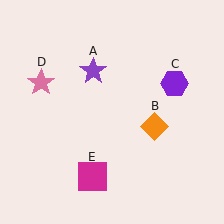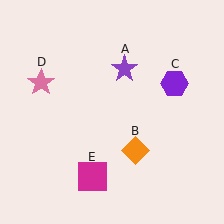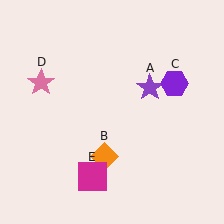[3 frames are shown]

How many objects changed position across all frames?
2 objects changed position: purple star (object A), orange diamond (object B).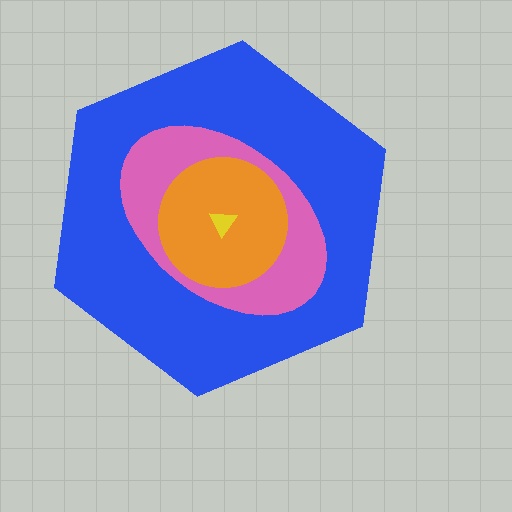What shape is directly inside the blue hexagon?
The pink ellipse.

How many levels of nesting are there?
4.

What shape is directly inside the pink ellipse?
The orange circle.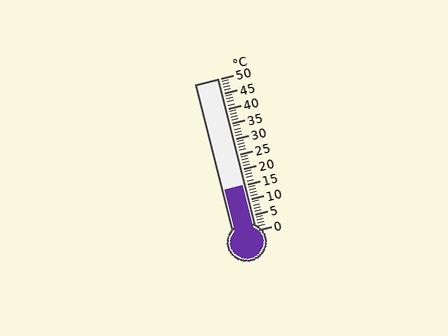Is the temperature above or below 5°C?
The temperature is above 5°C.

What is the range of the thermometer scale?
The thermometer scale ranges from 0°C to 50°C.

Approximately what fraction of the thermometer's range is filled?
The thermometer is filled to approximately 30% of its range.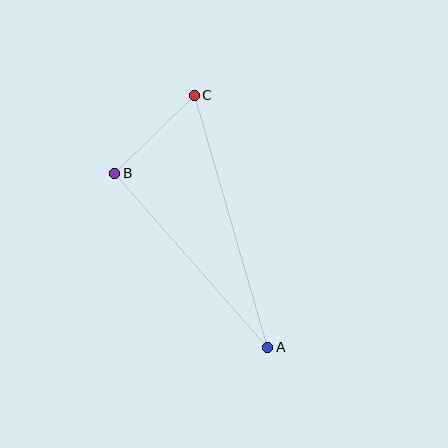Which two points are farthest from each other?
Points A and C are farthest from each other.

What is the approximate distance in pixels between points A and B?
The distance between A and B is approximately 232 pixels.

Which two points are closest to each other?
Points B and C are closest to each other.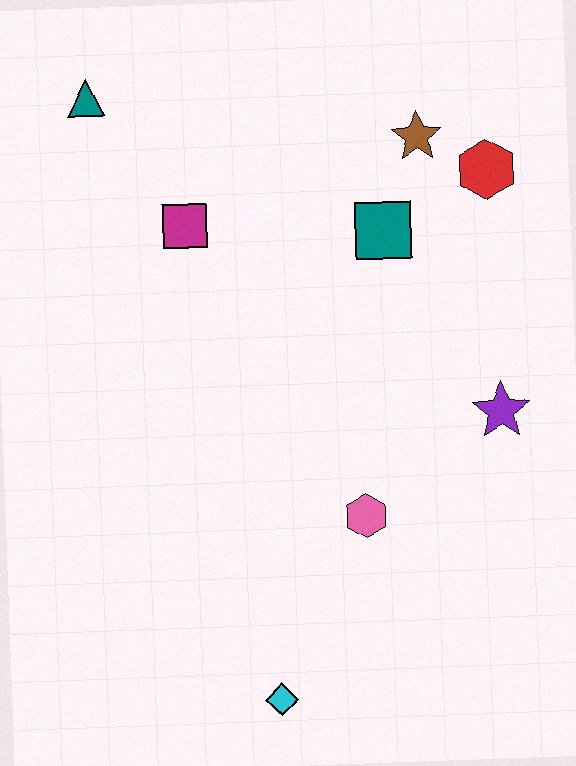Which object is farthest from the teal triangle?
The cyan diamond is farthest from the teal triangle.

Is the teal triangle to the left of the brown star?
Yes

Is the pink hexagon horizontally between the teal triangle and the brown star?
Yes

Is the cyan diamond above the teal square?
No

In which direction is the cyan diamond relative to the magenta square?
The cyan diamond is below the magenta square.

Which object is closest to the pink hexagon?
The purple star is closest to the pink hexagon.